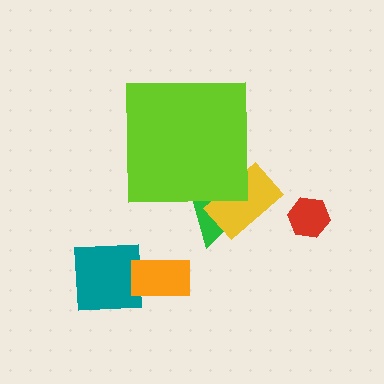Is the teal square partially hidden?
No, the teal square is fully visible.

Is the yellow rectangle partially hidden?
Yes, the yellow rectangle is partially hidden behind the lime square.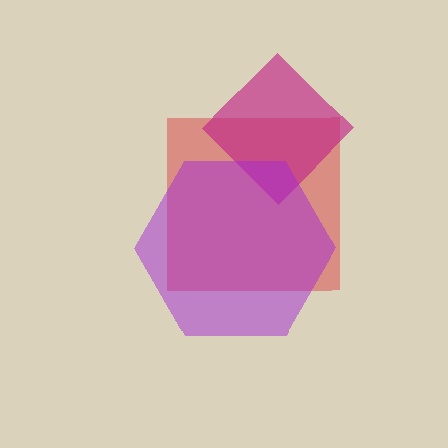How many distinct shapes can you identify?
There are 3 distinct shapes: a red square, a magenta diamond, a purple hexagon.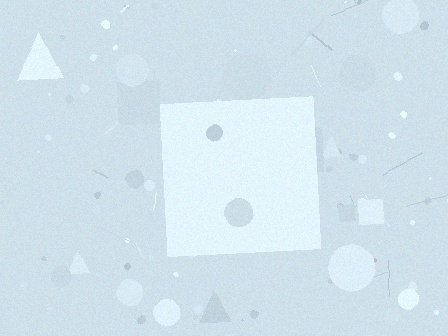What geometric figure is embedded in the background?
A square is embedded in the background.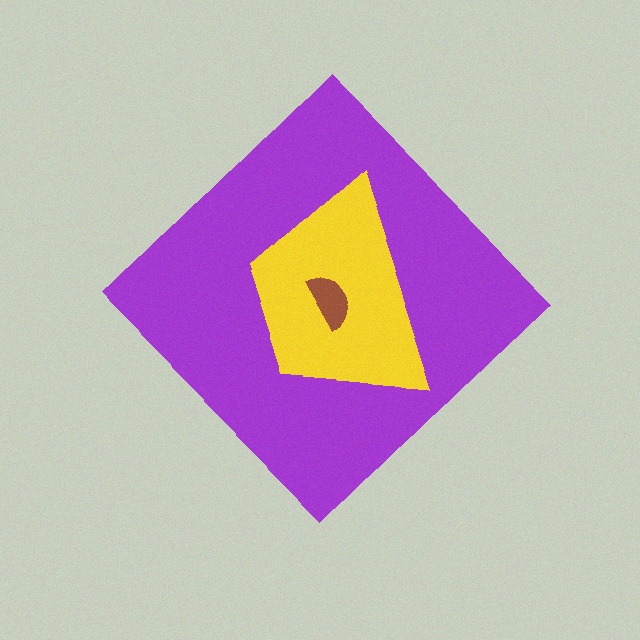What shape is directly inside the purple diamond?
The yellow trapezoid.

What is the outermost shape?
The purple diamond.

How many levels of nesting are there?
3.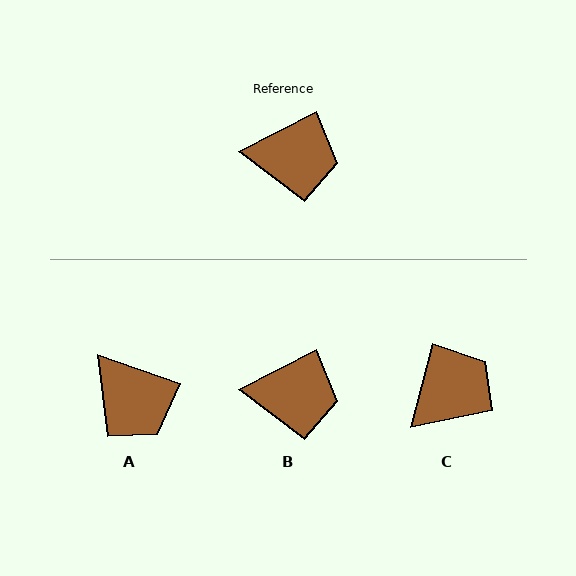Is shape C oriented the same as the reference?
No, it is off by about 49 degrees.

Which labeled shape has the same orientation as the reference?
B.